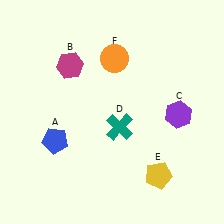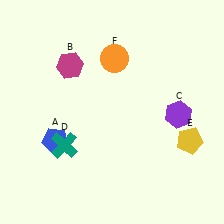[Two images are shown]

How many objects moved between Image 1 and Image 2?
2 objects moved between the two images.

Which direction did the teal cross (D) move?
The teal cross (D) moved left.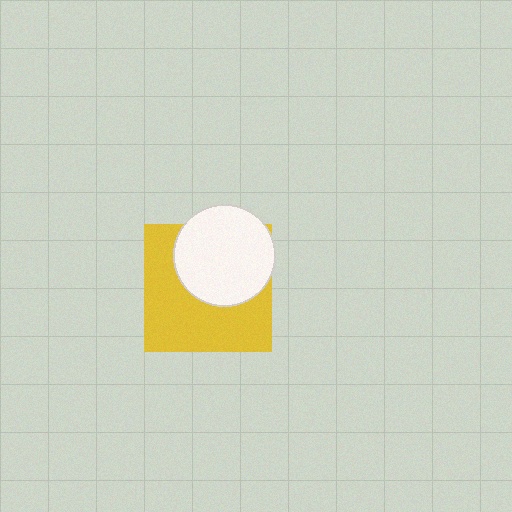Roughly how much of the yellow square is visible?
About half of it is visible (roughly 57%).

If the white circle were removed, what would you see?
You would see the complete yellow square.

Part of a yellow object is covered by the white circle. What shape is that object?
It is a square.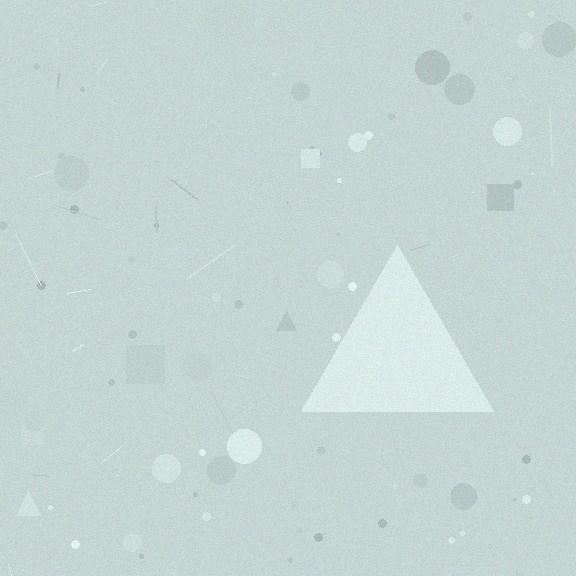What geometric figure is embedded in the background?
A triangle is embedded in the background.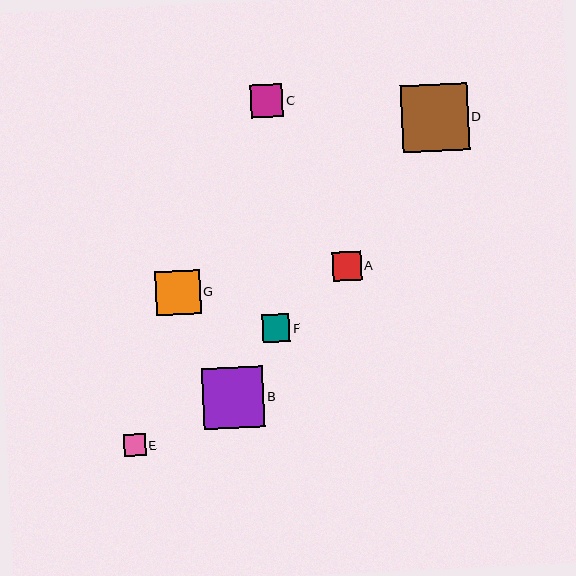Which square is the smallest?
Square E is the smallest with a size of approximately 21 pixels.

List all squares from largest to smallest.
From largest to smallest: D, B, G, C, A, F, E.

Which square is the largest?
Square D is the largest with a size of approximately 67 pixels.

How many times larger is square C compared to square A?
Square C is approximately 1.1 times the size of square A.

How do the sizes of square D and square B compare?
Square D and square B are approximately the same size.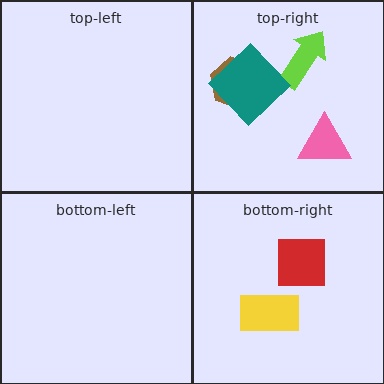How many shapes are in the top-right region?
4.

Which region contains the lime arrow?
The top-right region.